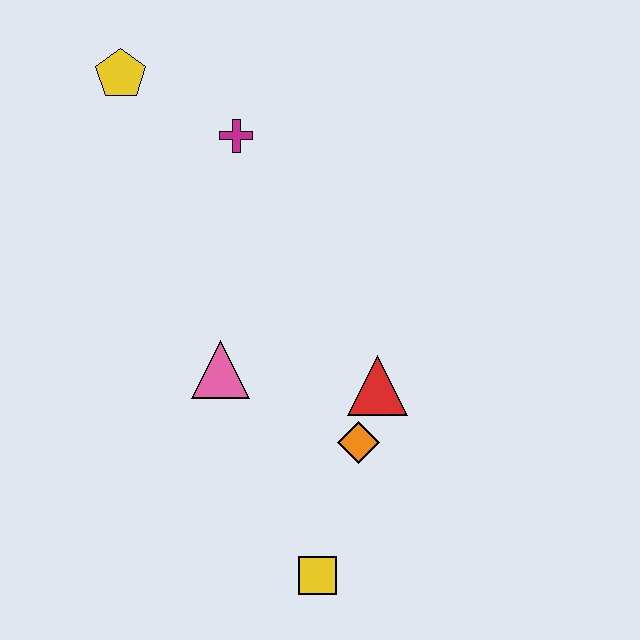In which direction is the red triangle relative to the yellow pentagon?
The red triangle is below the yellow pentagon.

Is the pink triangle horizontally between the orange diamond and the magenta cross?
No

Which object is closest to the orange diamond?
The red triangle is closest to the orange diamond.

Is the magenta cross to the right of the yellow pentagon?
Yes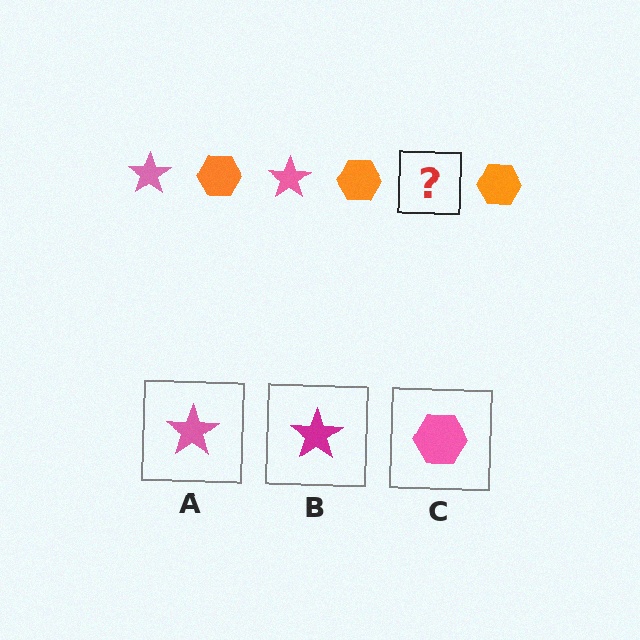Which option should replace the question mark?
Option A.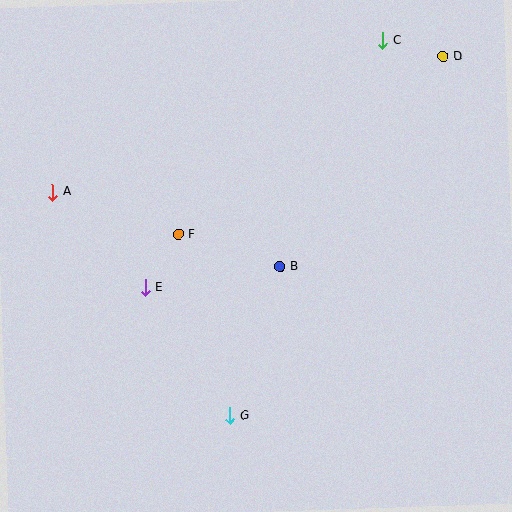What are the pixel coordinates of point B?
Point B is at (280, 267).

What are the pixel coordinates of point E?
Point E is at (145, 287).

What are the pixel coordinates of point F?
Point F is at (178, 235).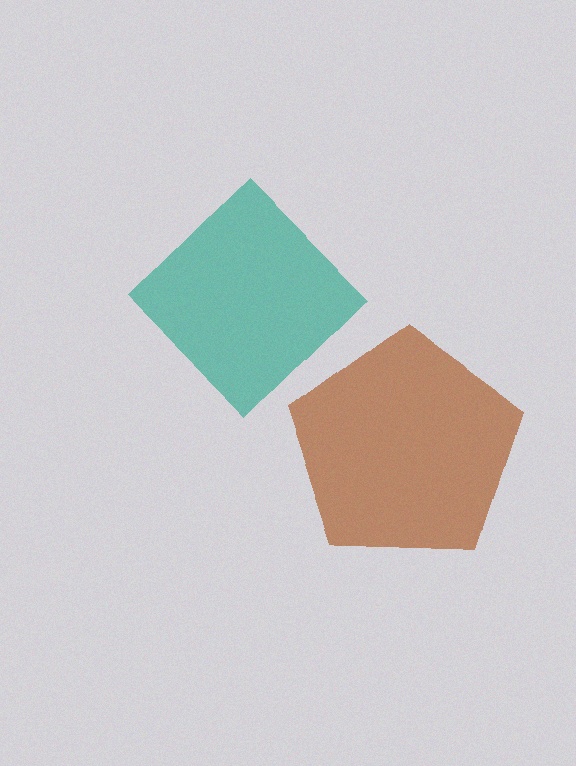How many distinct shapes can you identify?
There are 2 distinct shapes: a brown pentagon, a teal diamond.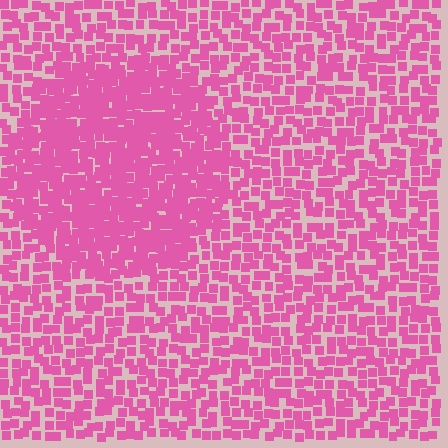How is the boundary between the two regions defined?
The boundary is defined by a change in element density (approximately 1.8x ratio). All elements are the same color, size, and shape.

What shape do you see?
I see a circle.